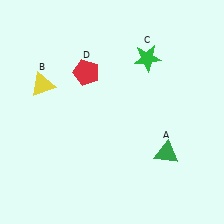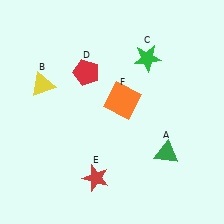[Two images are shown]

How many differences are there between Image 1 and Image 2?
There are 2 differences between the two images.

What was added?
A red star (E), an orange square (F) were added in Image 2.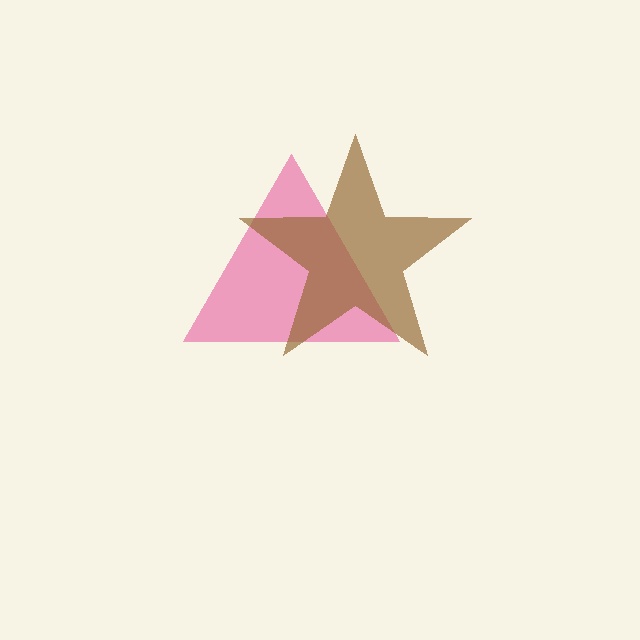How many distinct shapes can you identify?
There are 2 distinct shapes: a pink triangle, a brown star.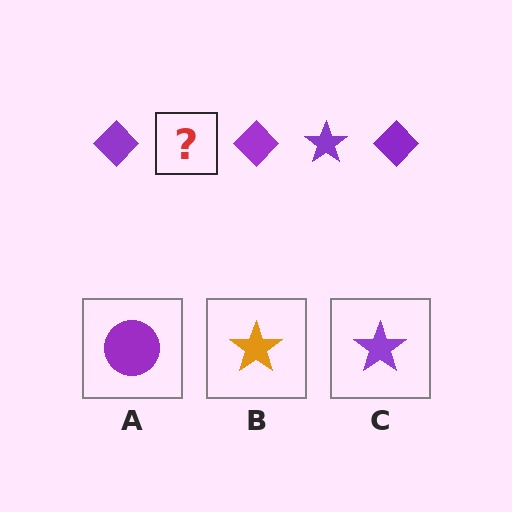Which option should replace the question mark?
Option C.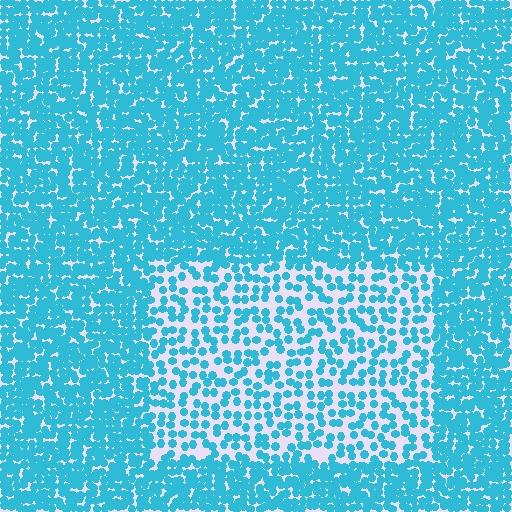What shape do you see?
I see a rectangle.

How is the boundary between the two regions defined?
The boundary is defined by a change in element density (approximately 2.2x ratio). All elements are the same color, size, and shape.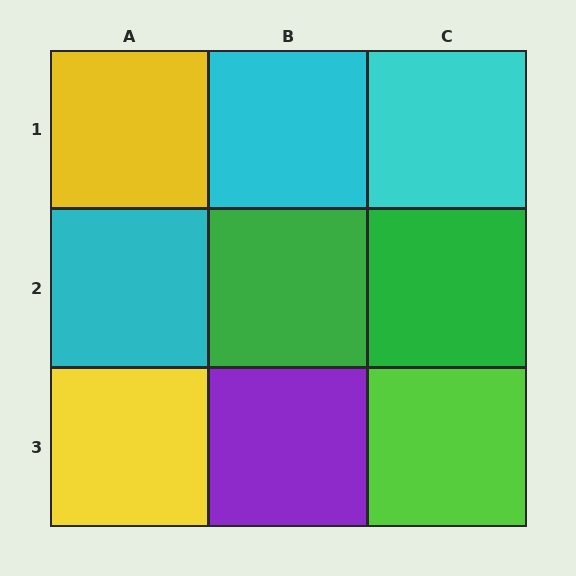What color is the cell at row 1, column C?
Cyan.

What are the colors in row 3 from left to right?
Yellow, purple, lime.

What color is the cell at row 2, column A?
Cyan.